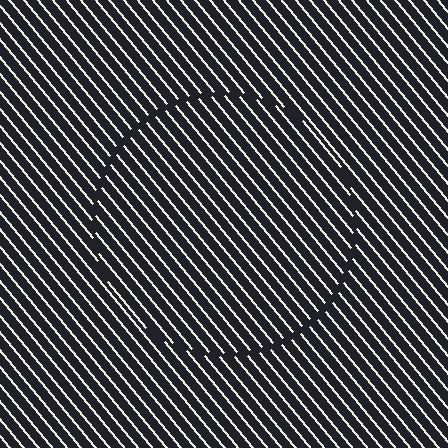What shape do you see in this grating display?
An illusory circle. The interior of the shape contains the same grating, shifted by half a period — the contour is defined by the phase discontinuity where line-ends from the inner and outer gratings abut.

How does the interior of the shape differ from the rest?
The interior of the shape contains the same grating, shifted by half a period — the contour is defined by the phase discontinuity where line-ends from the inner and outer gratings abut.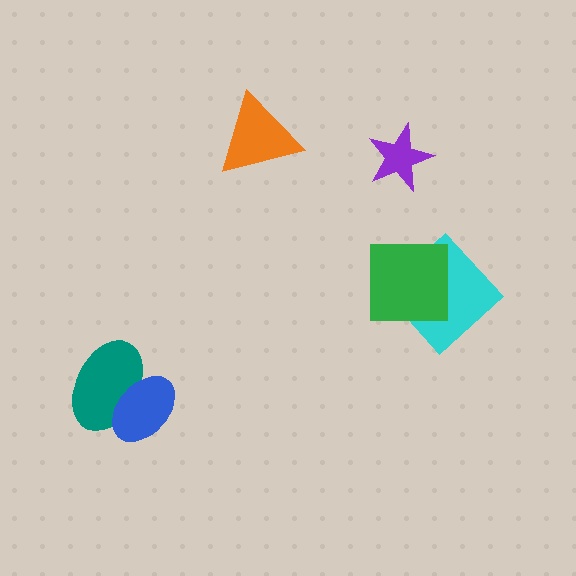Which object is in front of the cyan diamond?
The green square is in front of the cyan diamond.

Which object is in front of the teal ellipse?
The blue ellipse is in front of the teal ellipse.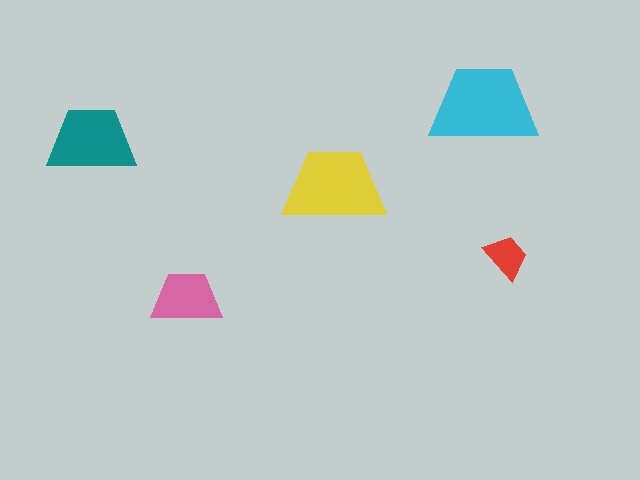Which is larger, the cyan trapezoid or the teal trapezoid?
The cyan one.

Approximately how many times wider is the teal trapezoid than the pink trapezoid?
About 1.5 times wider.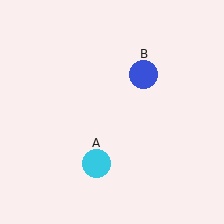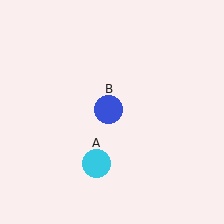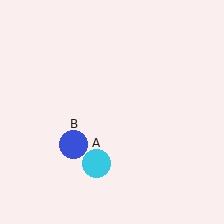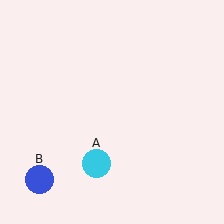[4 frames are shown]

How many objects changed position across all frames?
1 object changed position: blue circle (object B).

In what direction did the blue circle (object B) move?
The blue circle (object B) moved down and to the left.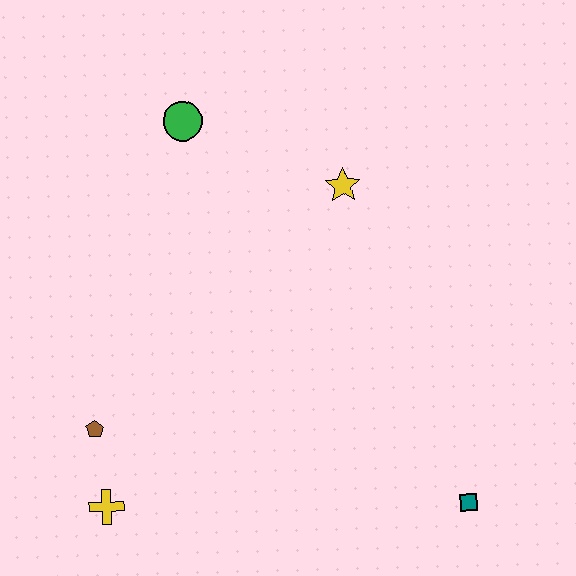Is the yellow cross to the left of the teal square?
Yes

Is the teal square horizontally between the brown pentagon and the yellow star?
No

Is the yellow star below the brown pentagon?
No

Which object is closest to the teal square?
The yellow star is closest to the teal square.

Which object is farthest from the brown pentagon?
The teal square is farthest from the brown pentagon.